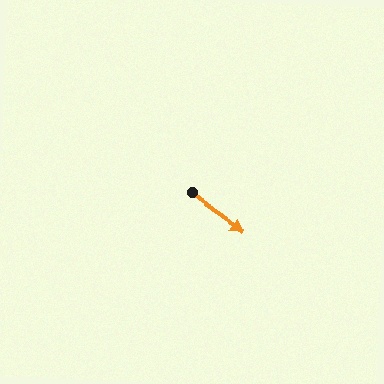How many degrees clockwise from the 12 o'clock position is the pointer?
Approximately 126 degrees.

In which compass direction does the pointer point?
Southeast.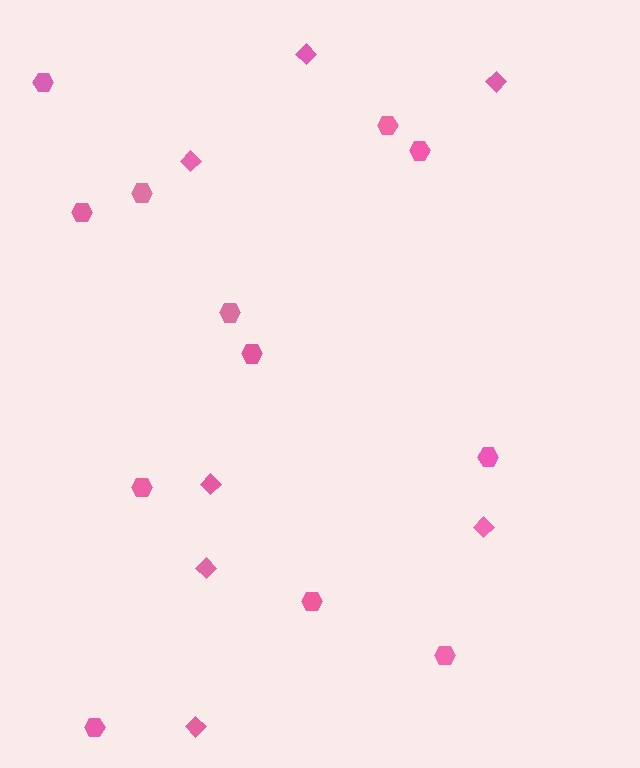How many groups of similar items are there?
There are 2 groups: one group of hexagons (12) and one group of diamonds (7).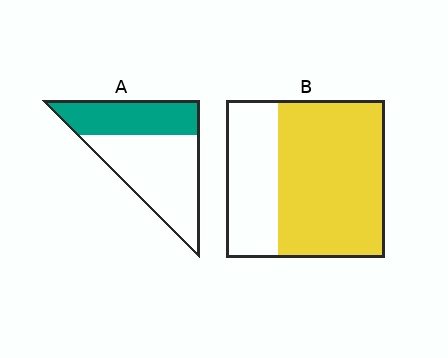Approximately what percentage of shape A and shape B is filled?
A is approximately 40% and B is approximately 65%.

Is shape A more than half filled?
No.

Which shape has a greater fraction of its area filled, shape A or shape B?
Shape B.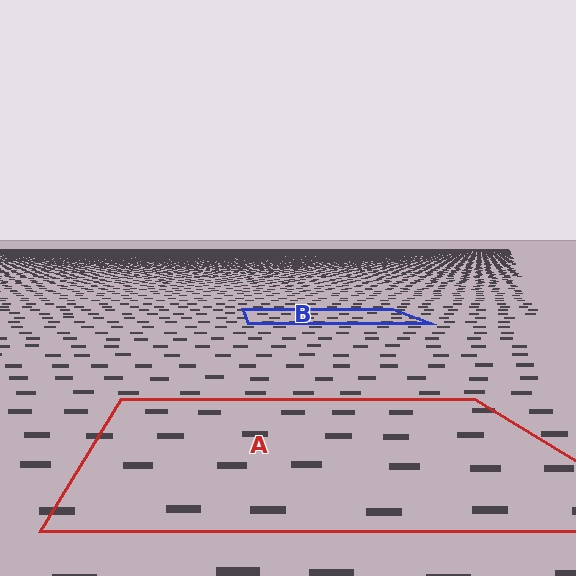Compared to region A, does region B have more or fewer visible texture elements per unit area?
Region B has more texture elements per unit area — they are packed more densely because it is farther away.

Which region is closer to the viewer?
Region A is closer. The texture elements there are larger and more spread out.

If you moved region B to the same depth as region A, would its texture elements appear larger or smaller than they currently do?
They would appear larger. At a closer depth, the same texture elements are projected at a bigger on-screen size.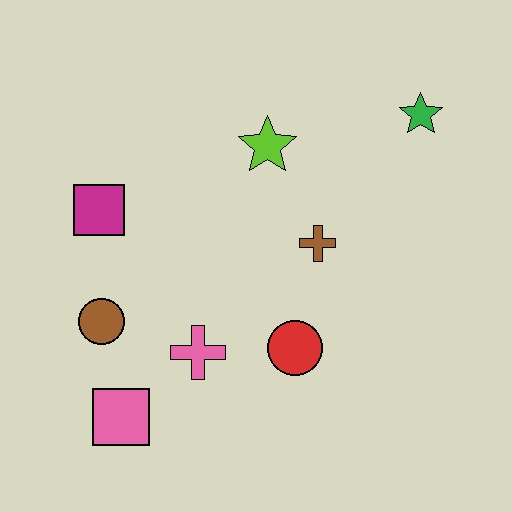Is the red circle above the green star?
No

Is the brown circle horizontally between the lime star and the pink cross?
No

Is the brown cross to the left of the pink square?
No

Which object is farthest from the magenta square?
The green star is farthest from the magenta square.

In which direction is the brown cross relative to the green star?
The brown cross is below the green star.